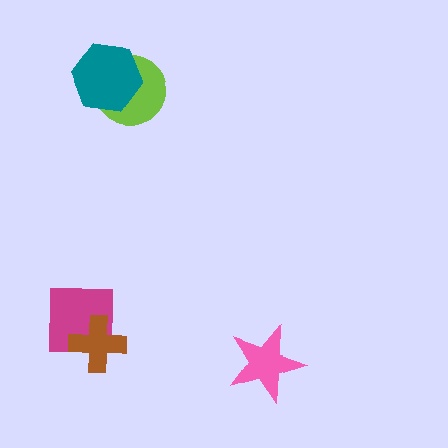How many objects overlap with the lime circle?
1 object overlaps with the lime circle.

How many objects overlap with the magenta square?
1 object overlaps with the magenta square.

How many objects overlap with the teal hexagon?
1 object overlaps with the teal hexagon.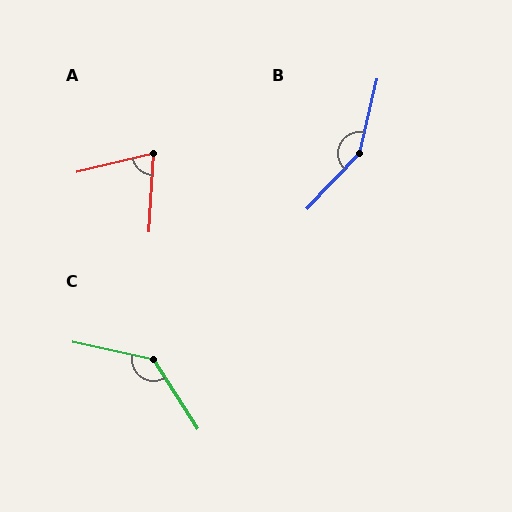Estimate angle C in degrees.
Approximately 134 degrees.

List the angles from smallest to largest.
A (73°), C (134°), B (150°).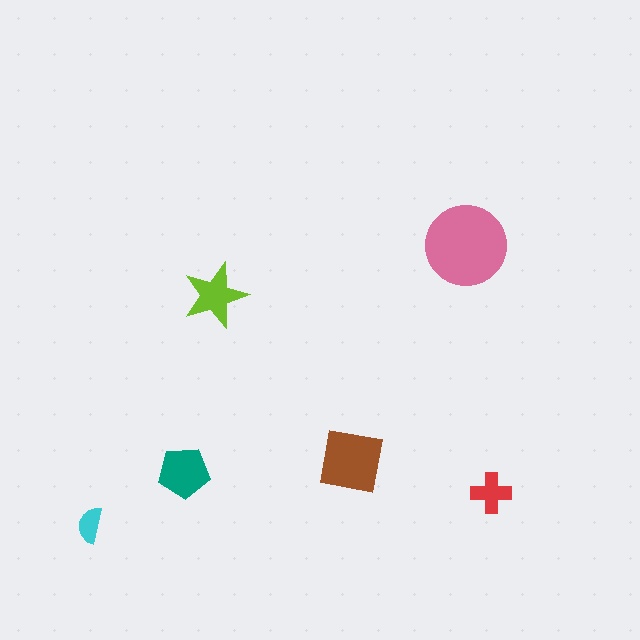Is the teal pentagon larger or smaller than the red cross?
Larger.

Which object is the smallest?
The cyan semicircle.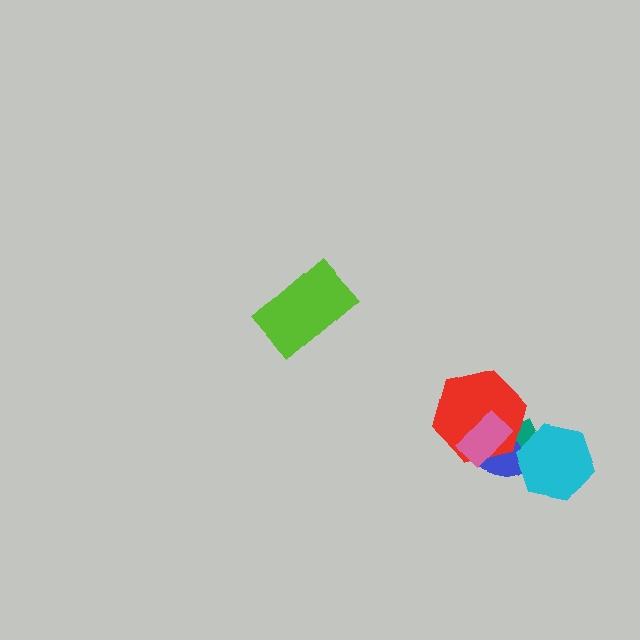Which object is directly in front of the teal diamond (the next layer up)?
The blue ellipse is directly in front of the teal diamond.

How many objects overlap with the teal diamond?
4 objects overlap with the teal diamond.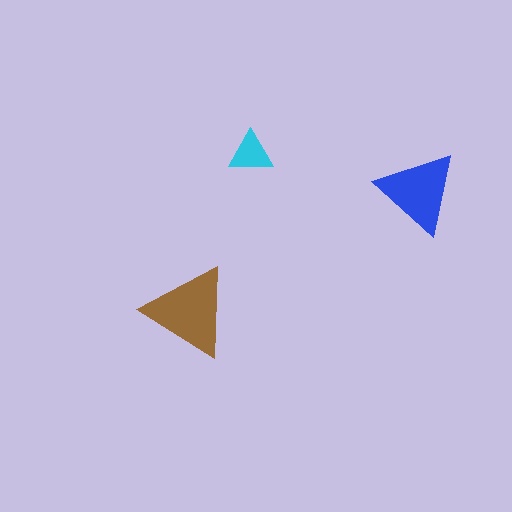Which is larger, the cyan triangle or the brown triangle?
The brown one.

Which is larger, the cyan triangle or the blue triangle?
The blue one.